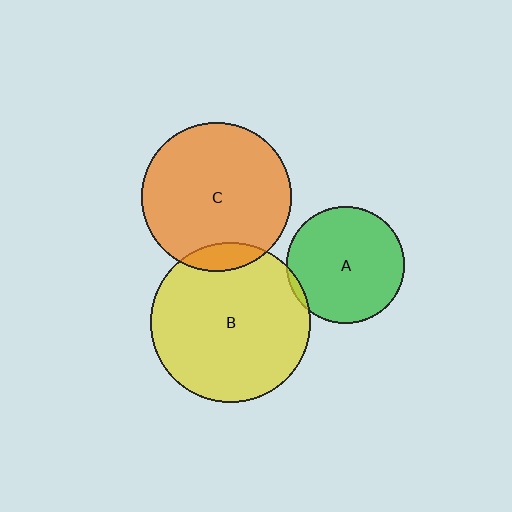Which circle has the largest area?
Circle B (yellow).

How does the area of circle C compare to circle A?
Approximately 1.6 times.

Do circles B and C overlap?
Yes.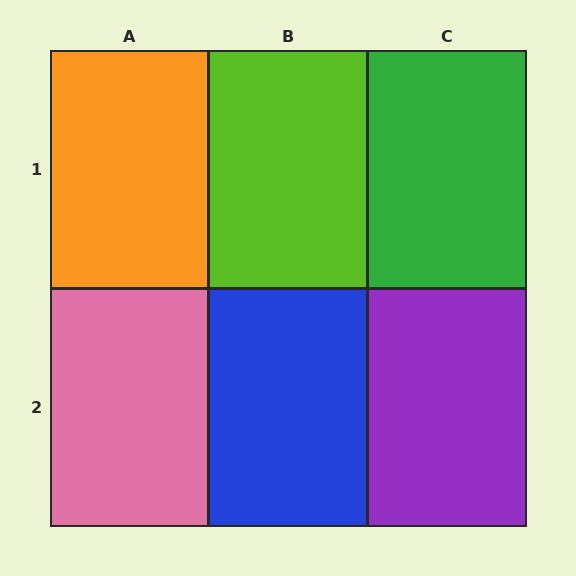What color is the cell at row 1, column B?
Lime.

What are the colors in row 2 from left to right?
Pink, blue, purple.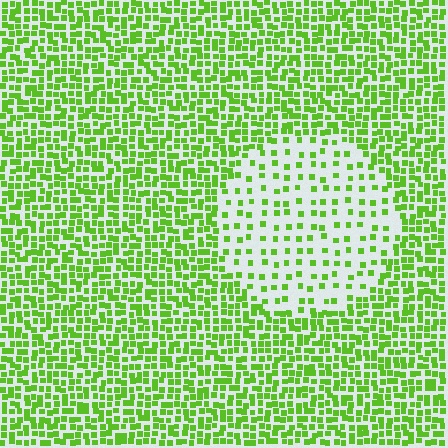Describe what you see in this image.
The image contains small lime elements arranged at two different densities. A circle-shaped region is visible where the elements are less densely packed than the surrounding area.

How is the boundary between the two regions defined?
The boundary is defined by a change in element density (approximately 2.6x ratio). All elements are the same color, size, and shape.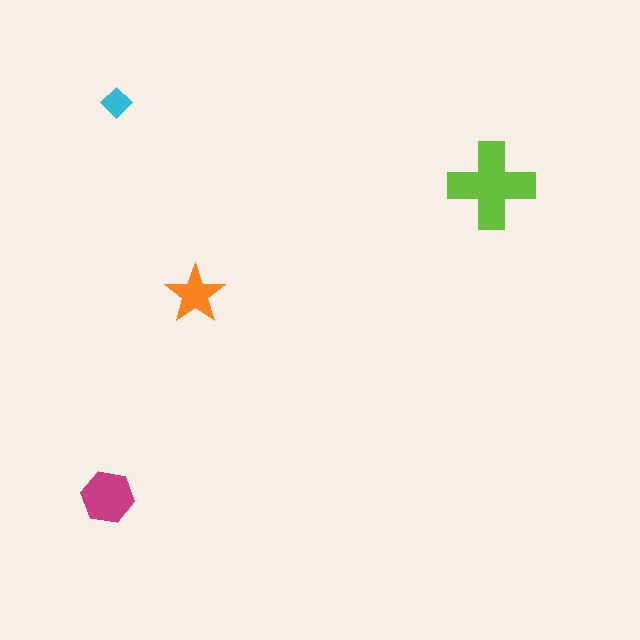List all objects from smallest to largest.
The cyan diamond, the orange star, the magenta hexagon, the lime cross.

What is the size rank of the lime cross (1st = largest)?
1st.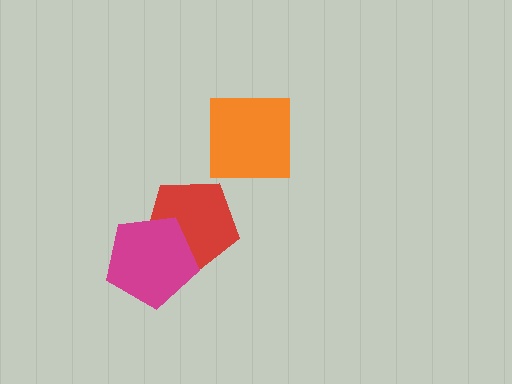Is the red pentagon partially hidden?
Yes, it is partially covered by another shape.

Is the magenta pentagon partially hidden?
No, no other shape covers it.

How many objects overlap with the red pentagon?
1 object overlaps with the red pentagon.